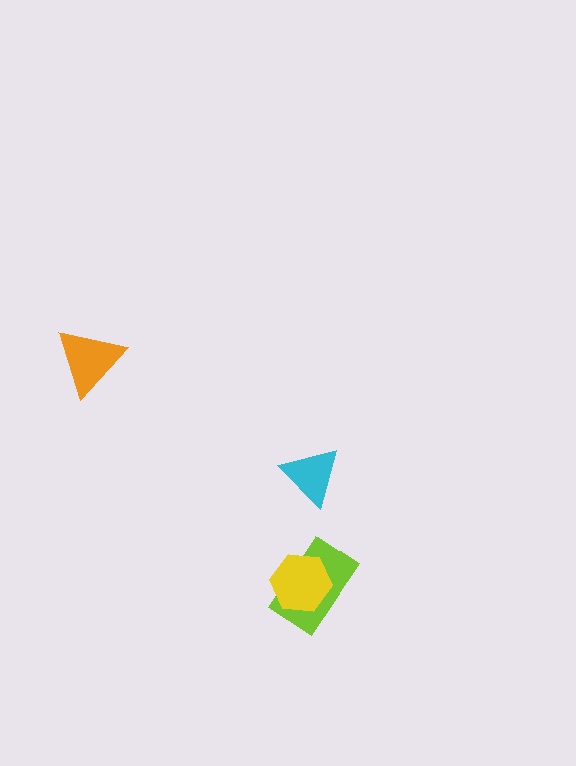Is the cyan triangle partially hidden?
No, no other shape covers it.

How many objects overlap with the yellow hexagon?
1 object overlaps with the yellow hexagon.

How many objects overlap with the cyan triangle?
0 objects overlap with the cyan triangle.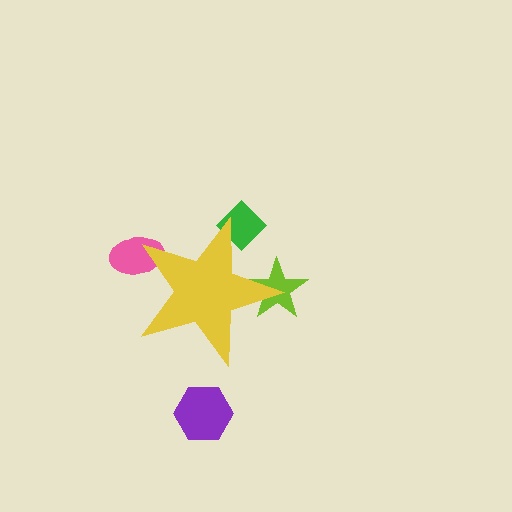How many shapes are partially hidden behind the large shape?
3 shapes are partially hidden.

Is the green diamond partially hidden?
Yes, the green diamond is partially hidden behind the yellow star.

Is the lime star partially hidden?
Yes, the lime star is partially hidden behind the yellow star.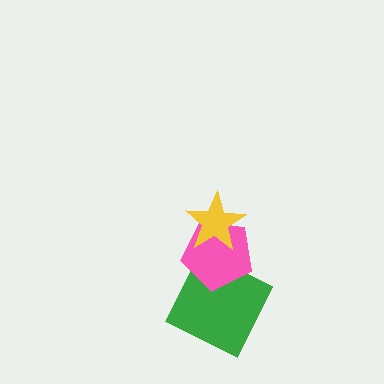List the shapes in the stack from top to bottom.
From top to bottom: the yellow star, the pink pentagon, the green square.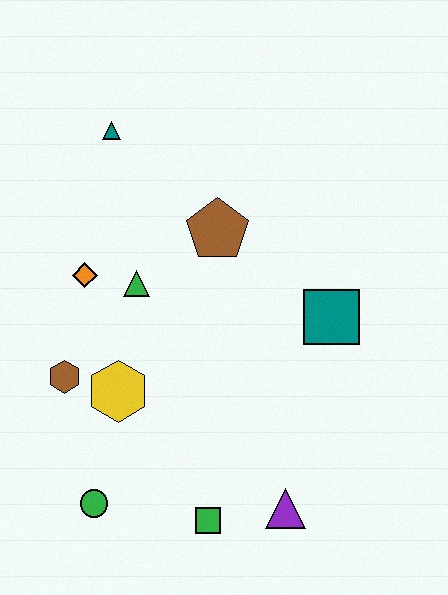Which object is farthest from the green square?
The teal triangle is farthest from the green square.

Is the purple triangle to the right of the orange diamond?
Yes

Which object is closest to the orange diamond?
The green triangle is closest to the orange diamond.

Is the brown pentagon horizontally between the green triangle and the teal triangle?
No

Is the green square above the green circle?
No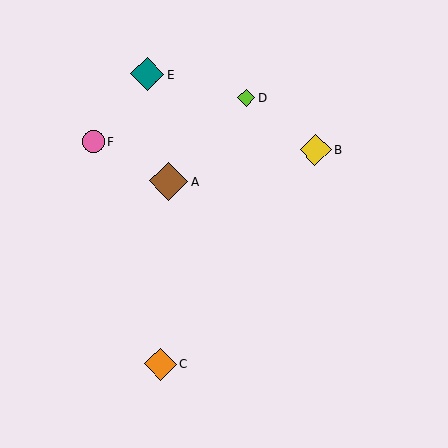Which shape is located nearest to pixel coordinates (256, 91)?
The lime diamond (labeled D) at (246, 98) is nearest to that location.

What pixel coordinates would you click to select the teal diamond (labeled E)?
Click at (147, 74) to select the teal diamond E.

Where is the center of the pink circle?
The center of the pink circle is at (93, 142).